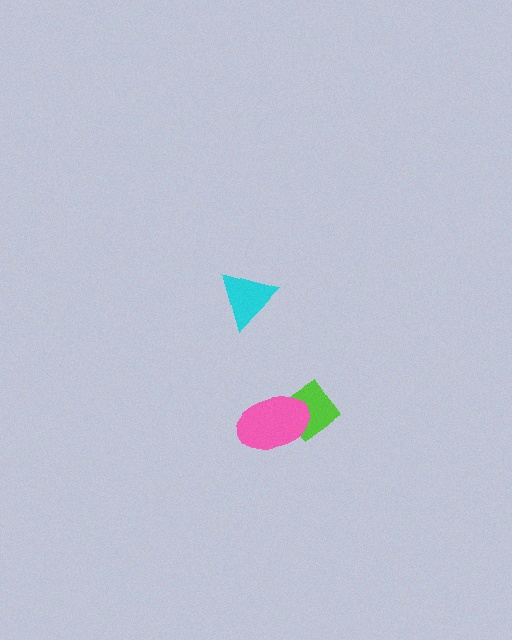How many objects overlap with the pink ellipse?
1 object overlaps with the pink ellipse.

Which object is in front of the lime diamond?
The pink ellipse is in front of the lime diamond.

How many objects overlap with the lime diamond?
1 object overlaps with the lime diamond.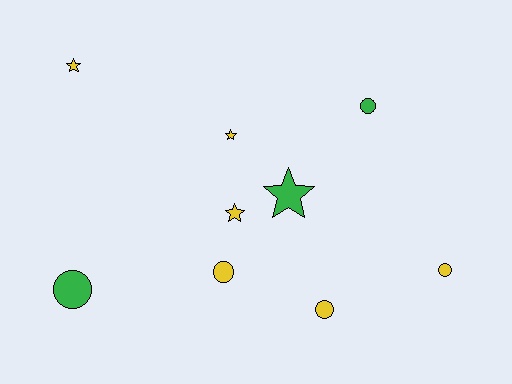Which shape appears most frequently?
Circle, with 5 objects.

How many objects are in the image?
There are 9 objects.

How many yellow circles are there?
There are 3 yellow circles.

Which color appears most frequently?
Yellow, with 6 objects.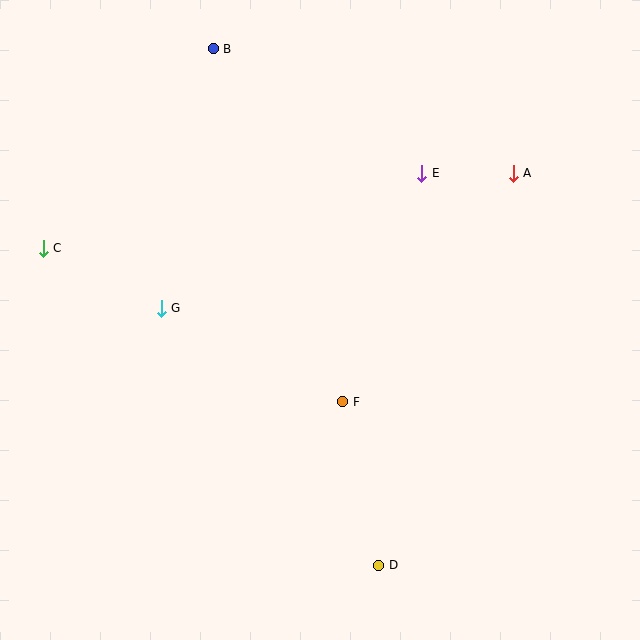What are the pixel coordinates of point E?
Point E is at (422, 173).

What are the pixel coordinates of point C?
Point C is at (43, 248).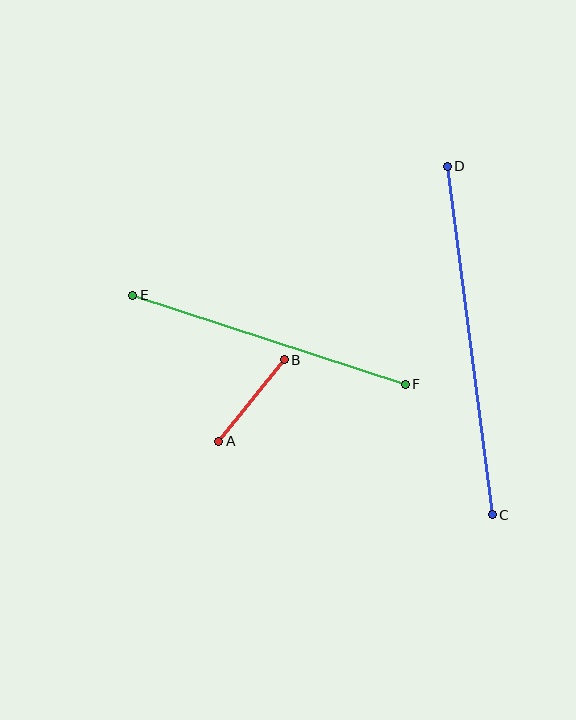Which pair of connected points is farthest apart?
Points C and D are farthest apart.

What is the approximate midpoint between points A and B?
The midpoint is at approximately (252, 401) pixels.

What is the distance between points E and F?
The distance is approximately 287 pixels.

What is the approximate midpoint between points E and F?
The midpoint is at approximately (269, 340) pixels.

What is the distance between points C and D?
The distance is approximately 352 pixels.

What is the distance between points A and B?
The distance is approximately 105 pixels.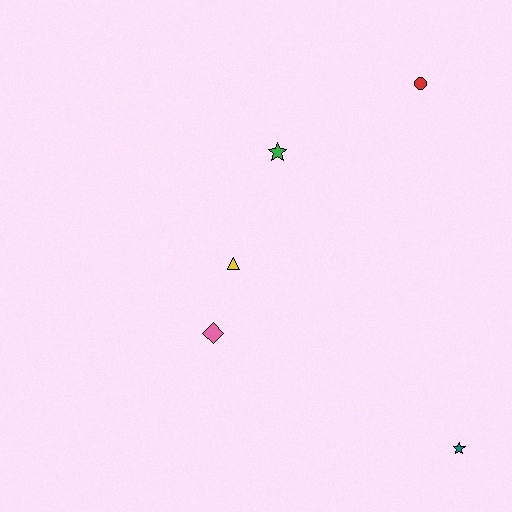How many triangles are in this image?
There is 1 triangle.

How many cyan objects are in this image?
There are no cyan objects.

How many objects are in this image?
There are 5 objects.